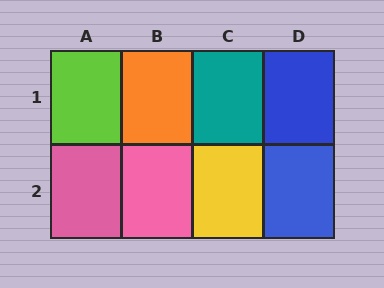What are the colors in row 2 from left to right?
Pink, pink, yellow, blue.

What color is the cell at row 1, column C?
Teal.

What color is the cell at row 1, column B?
Orange.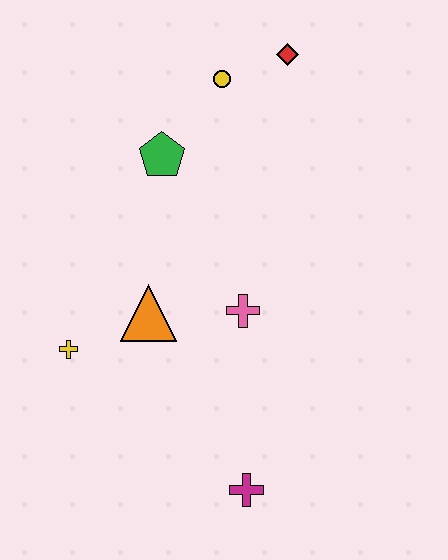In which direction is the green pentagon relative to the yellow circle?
The green pentagon is below the yellow circle.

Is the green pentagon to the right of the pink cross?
No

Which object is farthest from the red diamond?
The magenta cross is farthest from the red diamond.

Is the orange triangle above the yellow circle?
No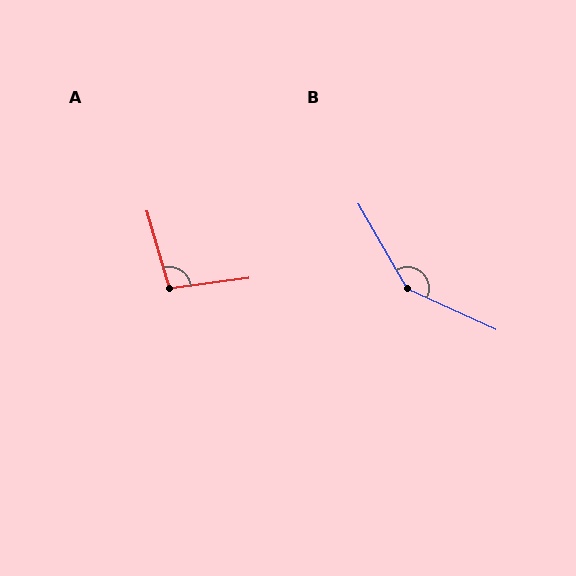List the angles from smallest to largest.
A (99°), B (144°).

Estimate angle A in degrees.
Approximately 99 degrees.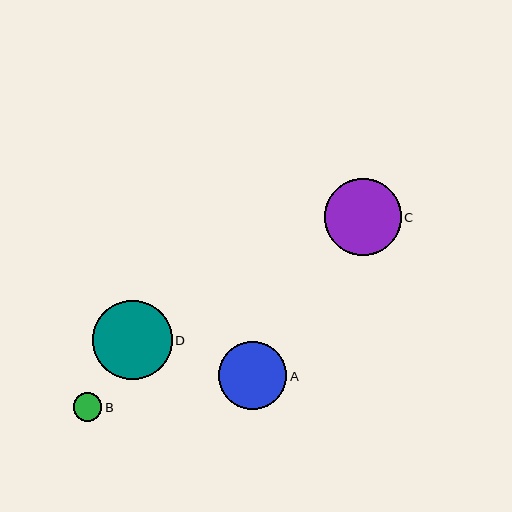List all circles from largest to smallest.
From largest to smallest: D, C, A, B.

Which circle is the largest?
Circle D is the largest with a size of approximately 80 pixels.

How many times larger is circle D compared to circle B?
Circle D is approximately 2.8 times the size of circle B.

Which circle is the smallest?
Circle B is the smallest with a size of approximately 28 pixels.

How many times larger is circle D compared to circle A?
Circle D is approximately 1.2 times the size of circle A.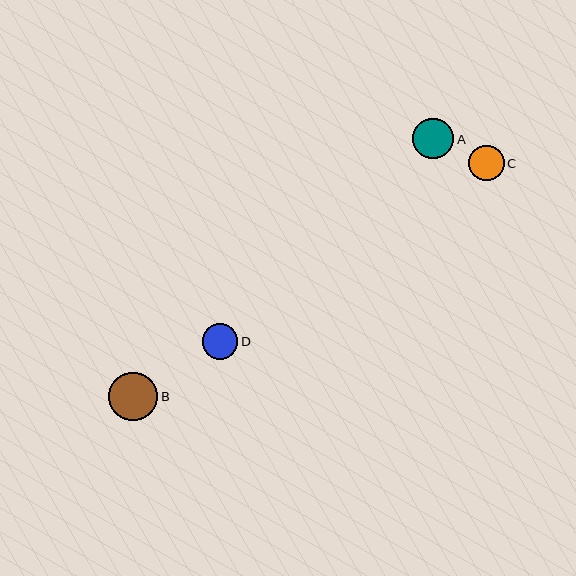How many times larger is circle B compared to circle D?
Circle B is approximately 1.4 times the size of circle D.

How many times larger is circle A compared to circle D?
Circle A is approximately 1.1 times the size of circle D.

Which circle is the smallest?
Circle C is the smallest with a size of approximately 35 pixels.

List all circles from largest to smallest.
From largest to smallest: B, A, D, C.